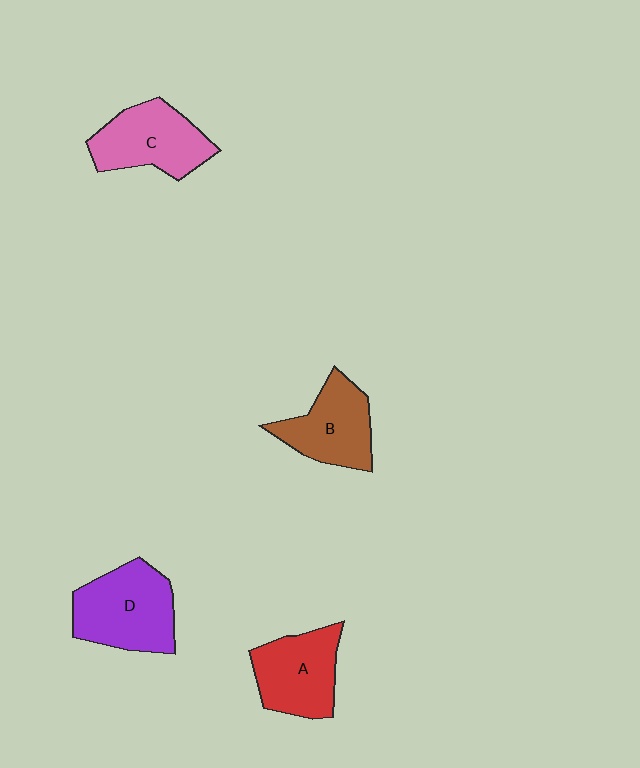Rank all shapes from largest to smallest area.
From largest to smallest: D (purple), C (pink), A (red), B (brown).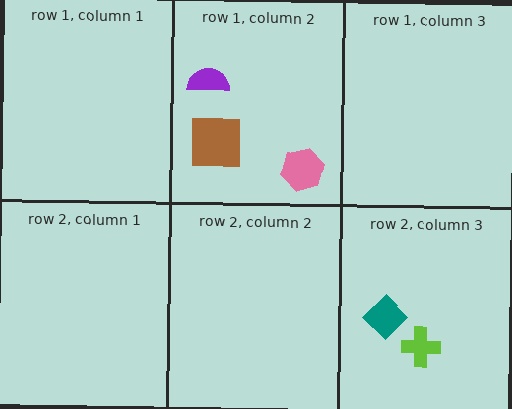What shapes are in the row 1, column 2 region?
The purple semicircle, the pink hexagon, the brown square.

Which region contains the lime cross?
The row 2, column 3 region.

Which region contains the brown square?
The row 1, column 2 region.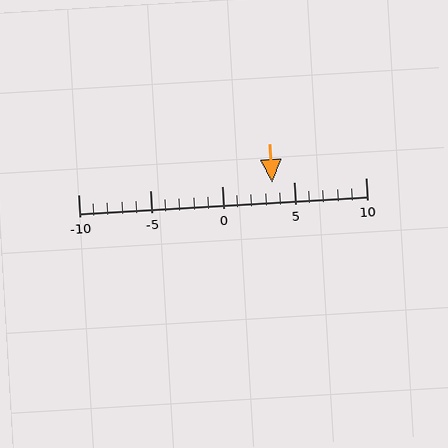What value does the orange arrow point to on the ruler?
The orange arrow points to approximately 4.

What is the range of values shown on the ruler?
The ruler shows values from -10 to 10.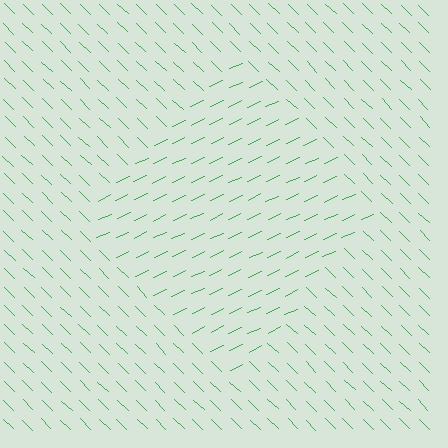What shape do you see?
I see a diamond.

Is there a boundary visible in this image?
Yes, there is a texture boundary formed by a change in line orientation.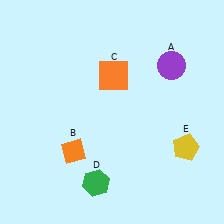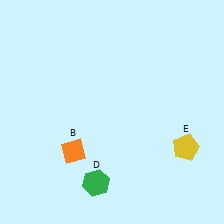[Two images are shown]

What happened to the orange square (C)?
The orange square (C) was removed in Image 2. It was in the top-right area of Image 1.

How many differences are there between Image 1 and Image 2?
There are 2 differences between the two images.